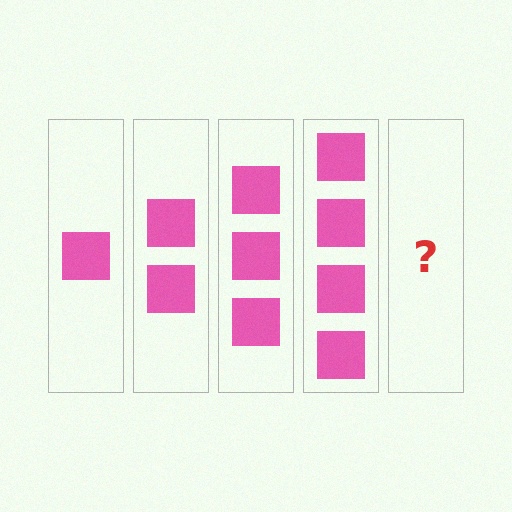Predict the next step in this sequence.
The next step is 5 squares.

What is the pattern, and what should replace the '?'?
The pattern is that each step adds one more square. The '?' should be 5 squares.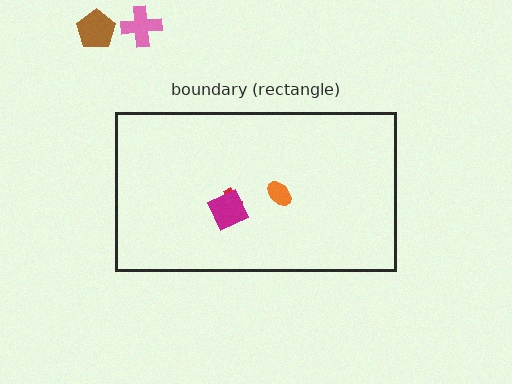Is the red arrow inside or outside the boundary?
Inside.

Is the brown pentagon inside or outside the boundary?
Outside.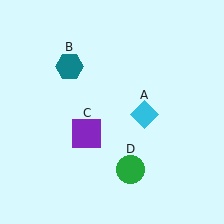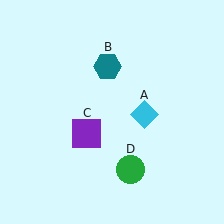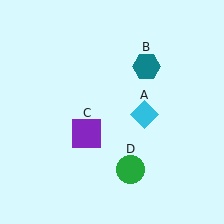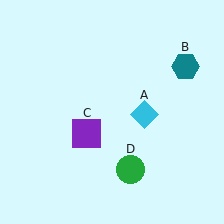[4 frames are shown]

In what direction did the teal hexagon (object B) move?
The teal hexagon (object B) moved right.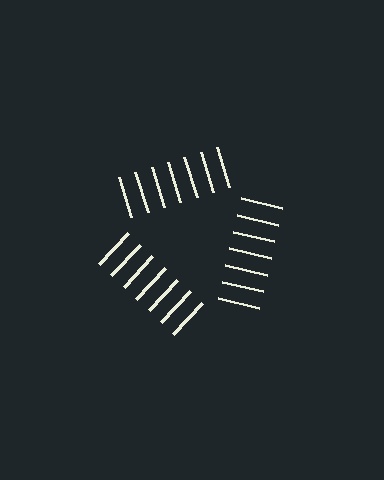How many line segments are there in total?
21 — 7 along each of the 3 edges.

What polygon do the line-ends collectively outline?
An illusory triangle — the line segments terminate on its edges but no continuous stroke is drawn.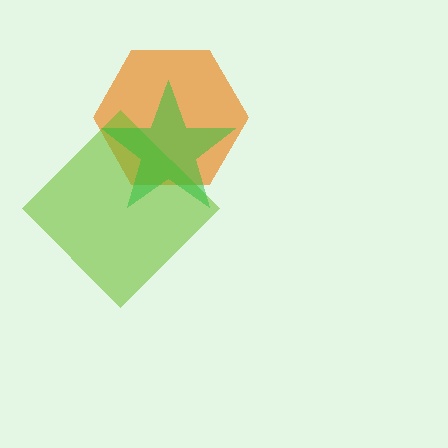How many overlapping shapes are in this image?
There are 3 overlapping shapes in the image.